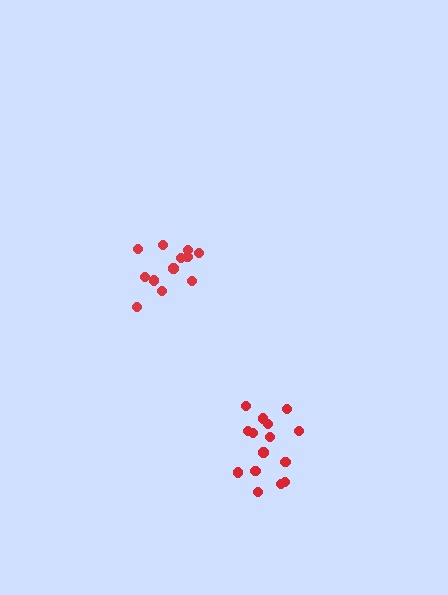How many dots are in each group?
Group 1: 12 dots, Group 2: 15 dots (27 total).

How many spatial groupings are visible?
There are 2 spatial groupings.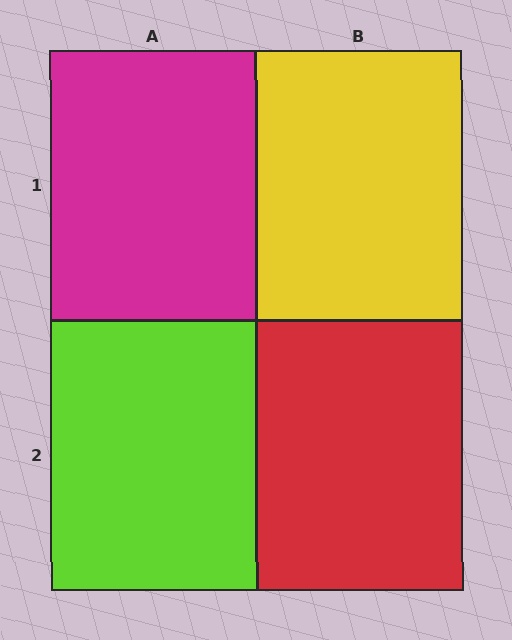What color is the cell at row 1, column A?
Magenta.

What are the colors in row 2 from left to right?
Lime, red.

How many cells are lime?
1 cell is lime.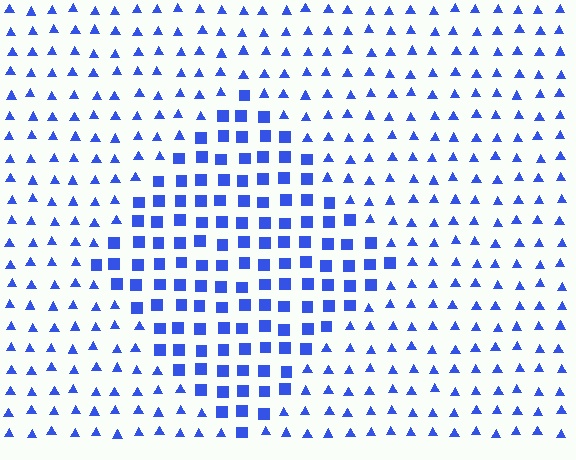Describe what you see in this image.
The image is filled with small blue elements arranged in a uniform grid. A diamond-shaped region contains squares, while the surrounding area contains triangles. The boundary is defined purely by the change in element shape.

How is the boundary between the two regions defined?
The boundary is defined by a change in element shape: squares inside vs. triangles outside. All elements share the same color and spacing.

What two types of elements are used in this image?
The image uses squares inside the diamond region and triangles outside it.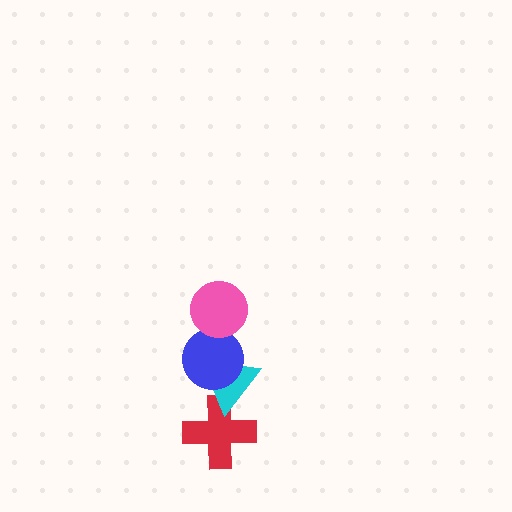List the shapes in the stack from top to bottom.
From top to bottom: the pink circle, the blue circle, the cyan triangle, the red cross.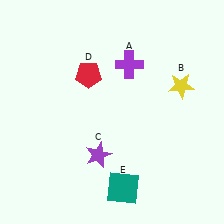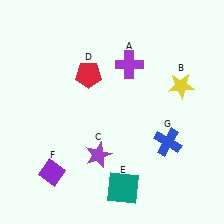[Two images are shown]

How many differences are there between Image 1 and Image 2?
There are 2 differences between the two images.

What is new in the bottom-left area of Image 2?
A purple diamond (F) was added in the bottom-left area of Image 2.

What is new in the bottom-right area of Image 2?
A blue cross (G) was added in the bottom-right area of Image 2.